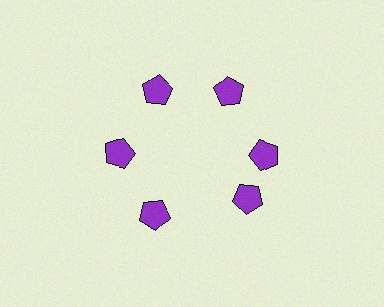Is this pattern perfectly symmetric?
No. The 6 purple pentagons are arranged in a ring, but one element near the 5 o'clock position is rotated out of alignment along the ring, breaking the 6-fold rotational symmetry.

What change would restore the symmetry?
The symmetry would be restored by rotating it back into even spacing with its neighbors so that all 6 pentagons sit at equal angles and equal distance from the center.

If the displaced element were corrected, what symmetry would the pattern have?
It would have 6-fold rotational symmetry — the pattern would map onto itself every 60 degrees.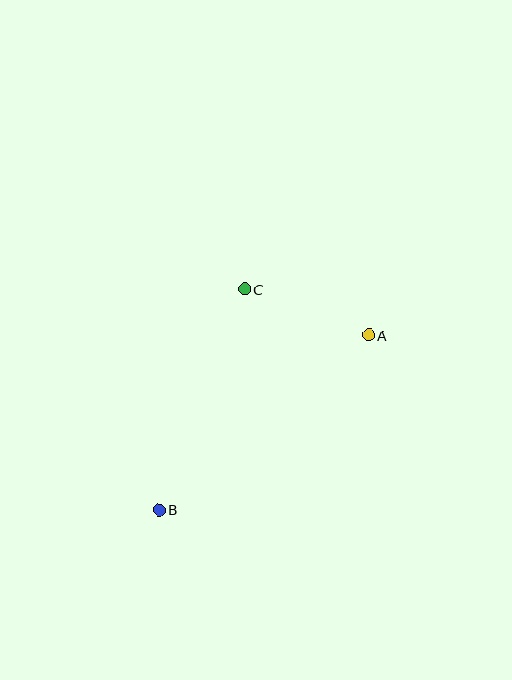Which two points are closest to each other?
Points A and C are closest to each other.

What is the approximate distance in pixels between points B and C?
The distance between B and C is approximately 237 pixels.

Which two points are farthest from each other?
Points A and B are farthest from each other.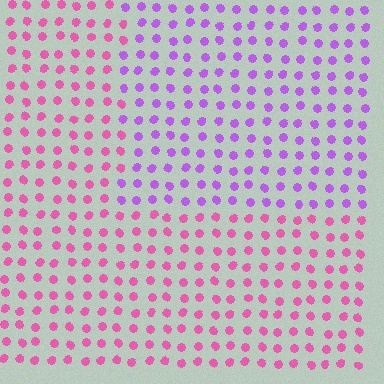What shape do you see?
I see a rectangle.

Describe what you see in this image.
The image is filled with small pink elements in a uniform arrangement. A rectangle-shaped region is visible where the elements are tinted to a slightly different hue, forming a subtle color boundary.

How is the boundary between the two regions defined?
The boundary is defined purely by a slight shift in hue (about 44 degrees). Spacing, size, and orientation are identical on both sides.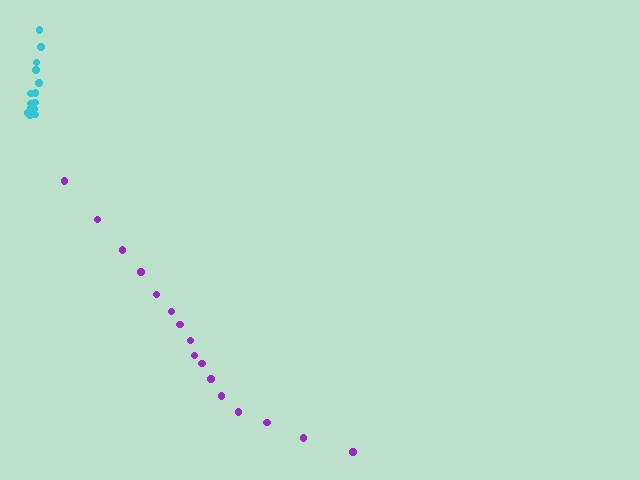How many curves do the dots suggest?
There are 2 distinct paths.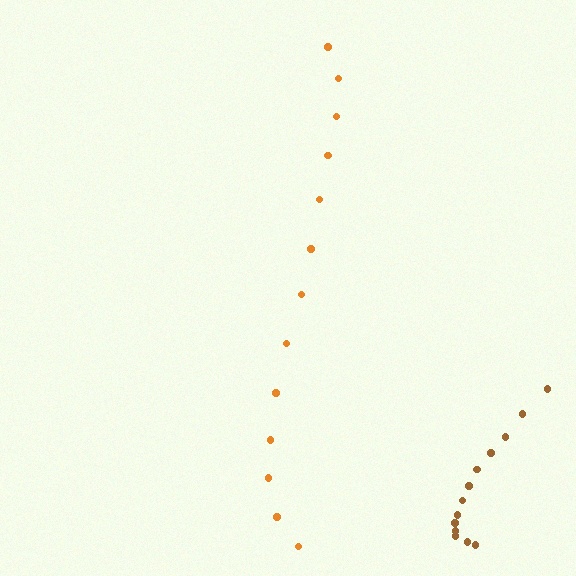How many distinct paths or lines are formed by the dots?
There are 2 distinct paths.